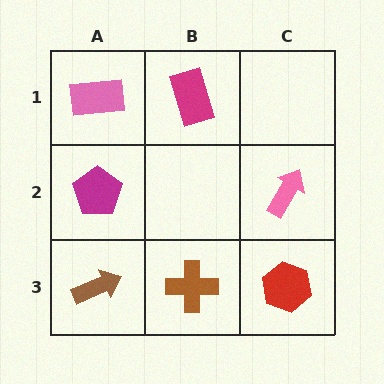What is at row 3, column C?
A red hexagon.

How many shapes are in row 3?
3 shapes.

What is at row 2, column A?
A magenta pentagon.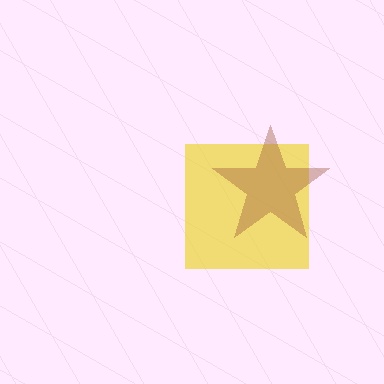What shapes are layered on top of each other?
The layered shapes are: a yellow square, a brown star.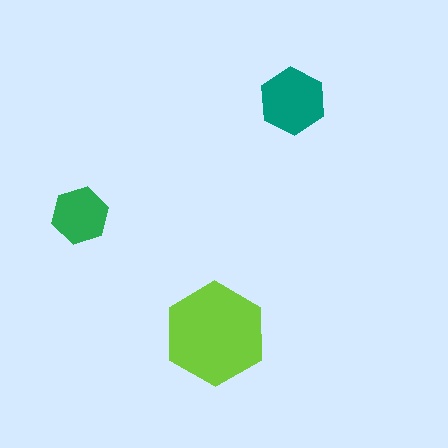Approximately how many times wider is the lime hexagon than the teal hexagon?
About 1.5 times wider.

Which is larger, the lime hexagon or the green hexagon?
The lime one.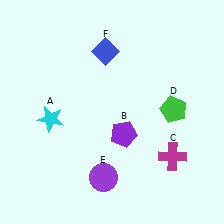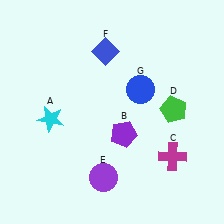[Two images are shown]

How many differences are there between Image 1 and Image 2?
There is 1 difference between the two images.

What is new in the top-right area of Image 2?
A blue circle (G) was added in the top-right area of Image 2.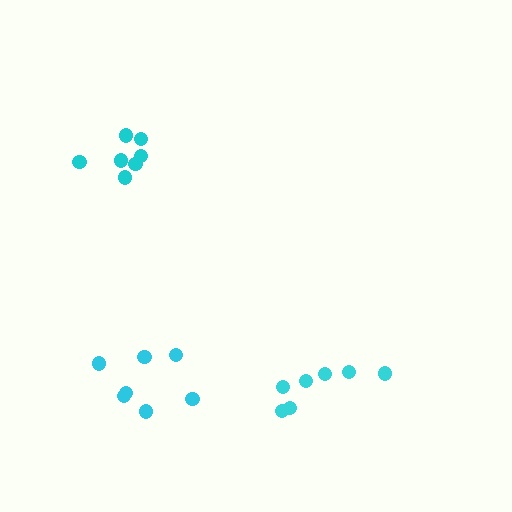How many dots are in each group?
Group 1: 7 dots, Group 2: 7 dots, Group 3: 7 dots (21 total).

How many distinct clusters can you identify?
There are 3 distinct clusters.